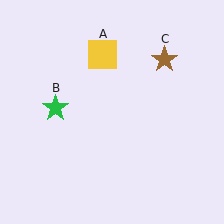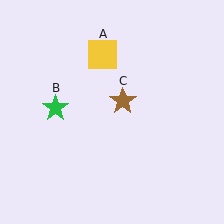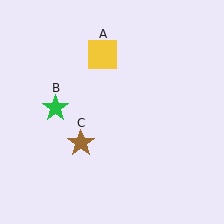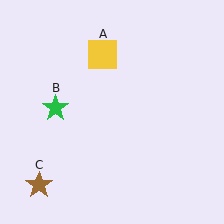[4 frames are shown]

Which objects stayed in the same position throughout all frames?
Yellow square (object A) and green star (object B) remained stationary.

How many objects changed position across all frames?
1 object changed position: brown star (object C).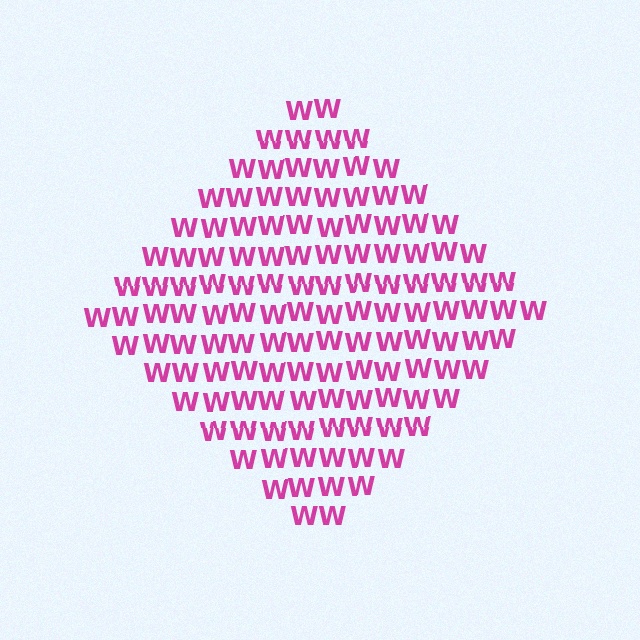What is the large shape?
The large shape is a diamond.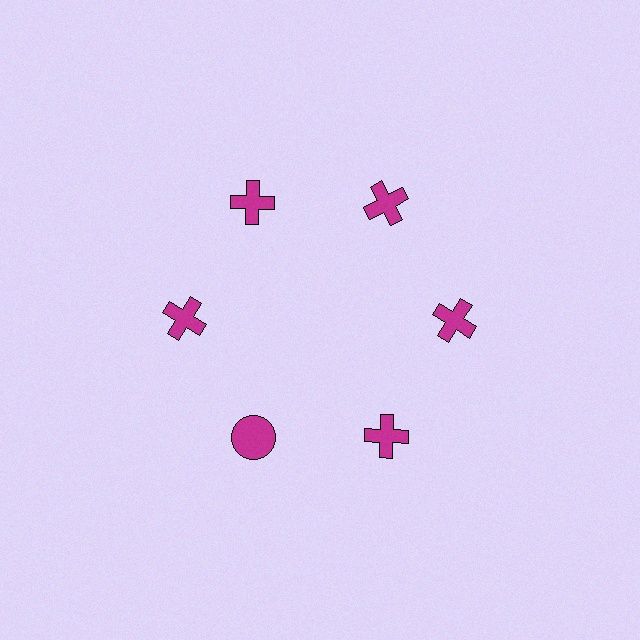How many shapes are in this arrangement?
There are 6 shapes arranged in a ring pattern.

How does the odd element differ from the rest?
It has a different shape: circle instead of cross.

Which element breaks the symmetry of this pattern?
The magenta circle at roughly the 7 o'clock position breaks the symmetry. All other shapes are magenta crosses.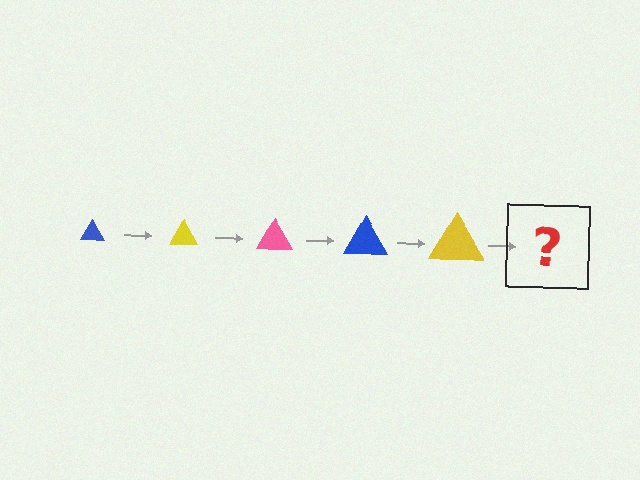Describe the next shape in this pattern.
It should be a pink triangle, larger than the previous one.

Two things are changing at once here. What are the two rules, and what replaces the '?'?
The two rules are that the triangle grows larger each step and the color cycles through blue, yellow, and pink. The '?' should be a pink triangle, larger than the previous one.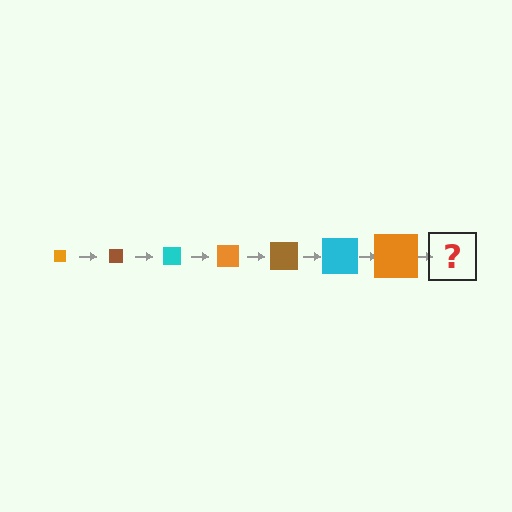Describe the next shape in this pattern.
It should be a brown square, larger than the previous one.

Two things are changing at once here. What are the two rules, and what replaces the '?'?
The two rules are that the square grows larger each step and the color cycles through orange, brown, and cyan. The '?' should be a brown square, larger than the previous one.